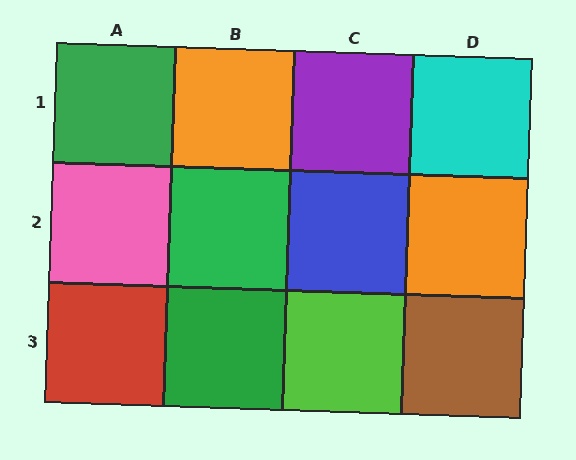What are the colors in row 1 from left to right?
Green, orange, purple, cyan.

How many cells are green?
3 cells are green.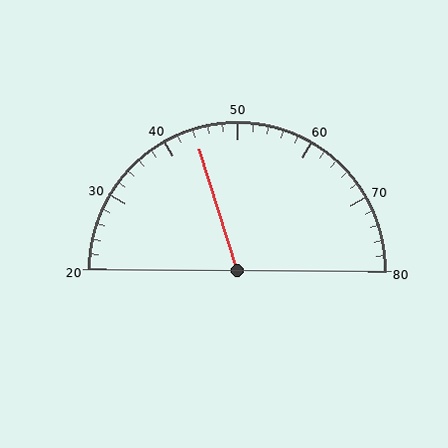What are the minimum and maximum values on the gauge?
The gauge ranges from 20 to 80.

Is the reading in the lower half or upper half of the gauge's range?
The reading is in the lower half of the range (20 to 80).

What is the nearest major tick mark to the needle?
The nearest major tick mark is 40.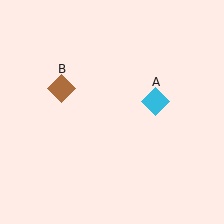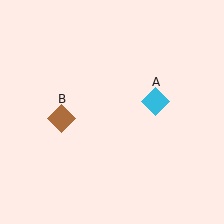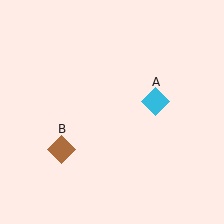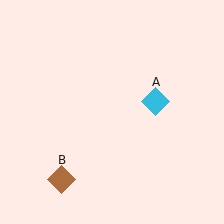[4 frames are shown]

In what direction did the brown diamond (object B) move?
The brown diamond (object B) moved down.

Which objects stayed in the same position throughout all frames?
Cyan diamond (object A) remained stationary.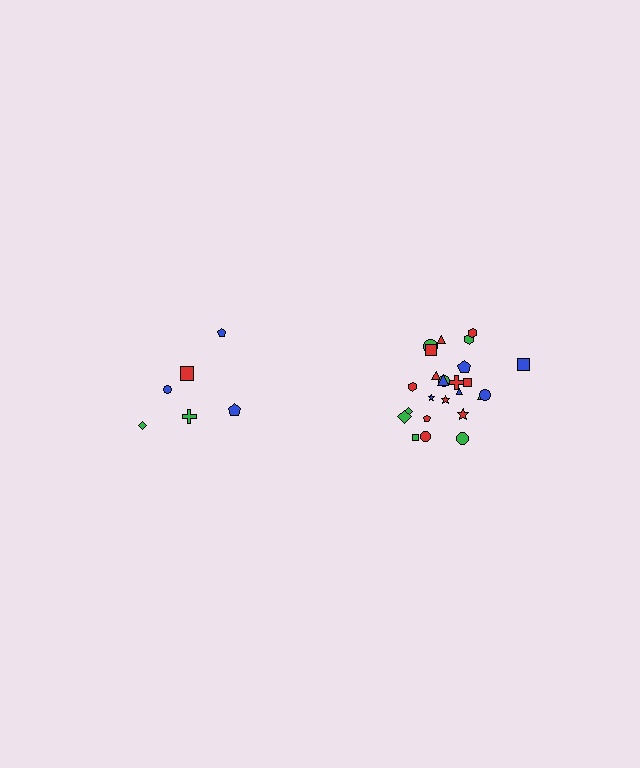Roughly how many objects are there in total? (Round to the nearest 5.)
Roughly 30 objects in total.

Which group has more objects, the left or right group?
The right group.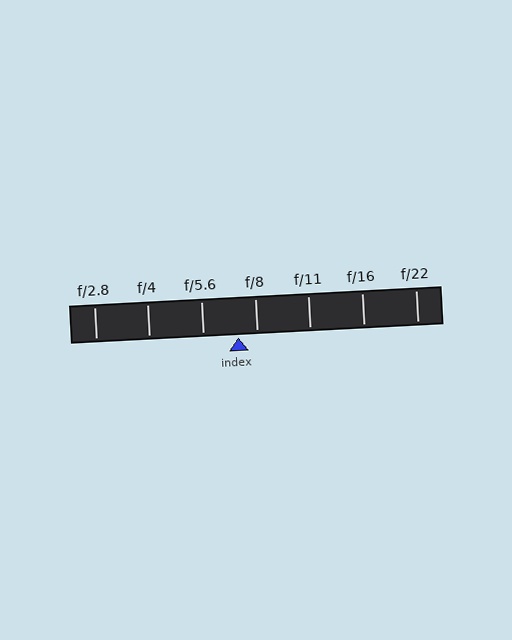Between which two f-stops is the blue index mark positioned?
The index mark is between f/5.6 and f/8.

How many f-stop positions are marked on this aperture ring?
There are 7 f-stop positions marked.